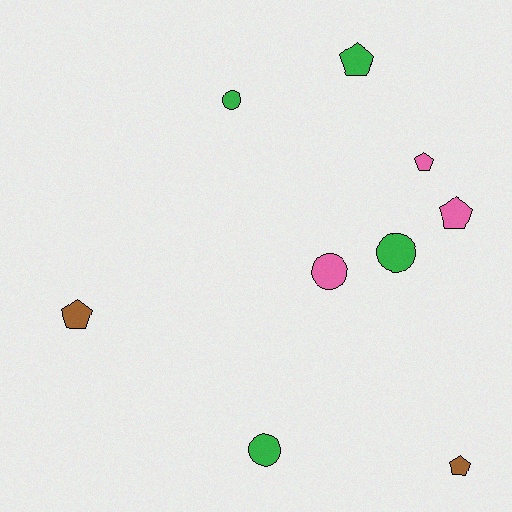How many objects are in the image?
There are 9 objects.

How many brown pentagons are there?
There are 2 brown pentagons.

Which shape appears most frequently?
Pentagon, with 5 objects.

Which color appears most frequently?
Green, with 4 objects.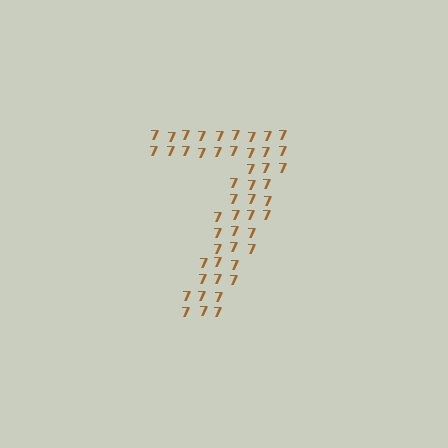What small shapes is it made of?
It is made of small digit 7's.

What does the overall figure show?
The overall figure shows the digit 7.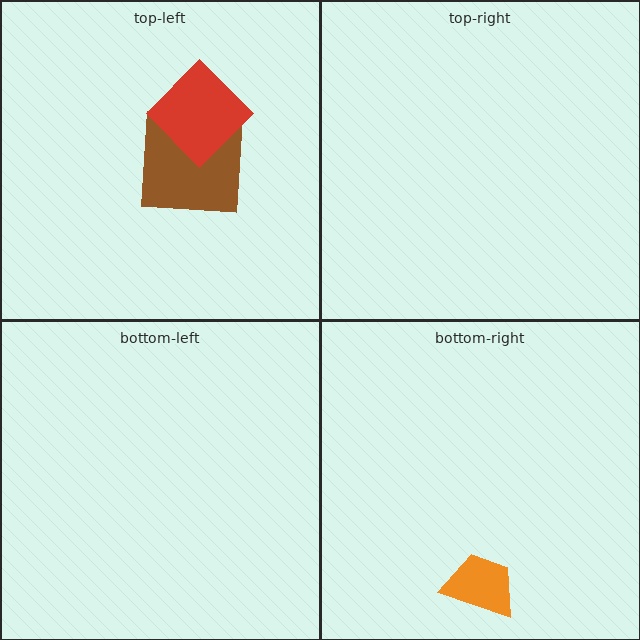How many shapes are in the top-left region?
2.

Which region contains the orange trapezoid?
The bottom-right region.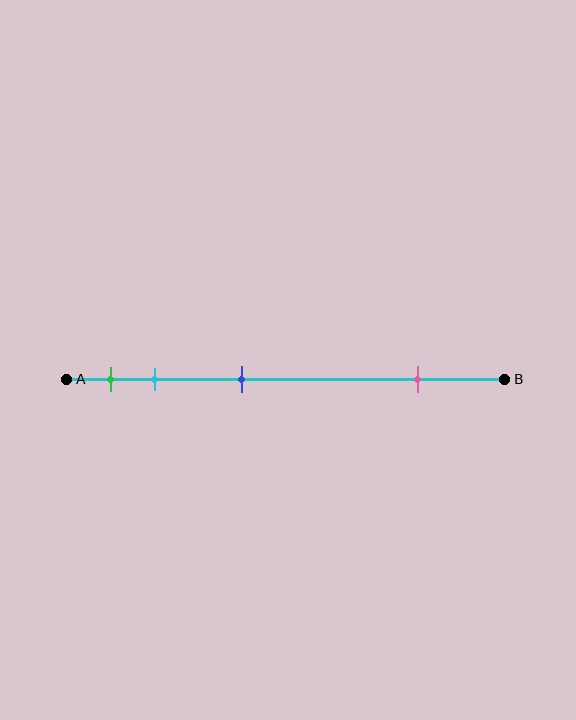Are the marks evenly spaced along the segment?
No, the marks are not evenly spaced.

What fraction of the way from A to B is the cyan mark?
The cyan mark is approximately 20% (0.2) of the way from A to B.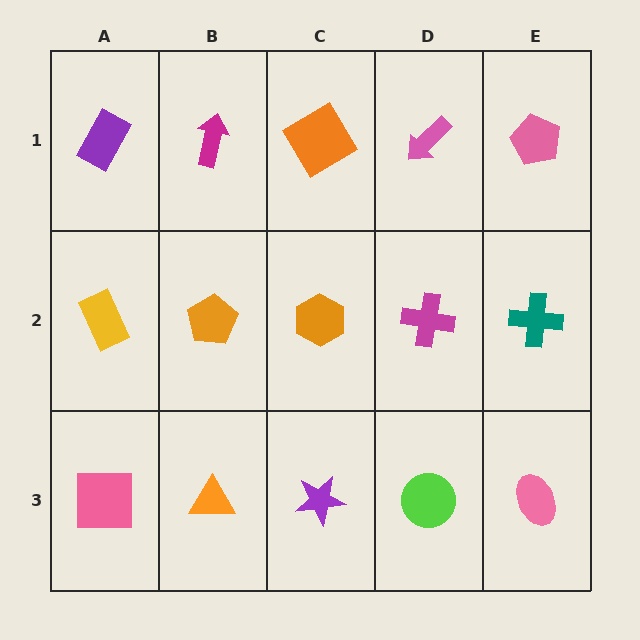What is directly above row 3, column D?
A magenta cross.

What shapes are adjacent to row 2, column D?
A pink arrow (row 1, column D), a lime circle (row 3, column D), an orange hexagon (row 2, column C), a teal cross (row 2, column E).